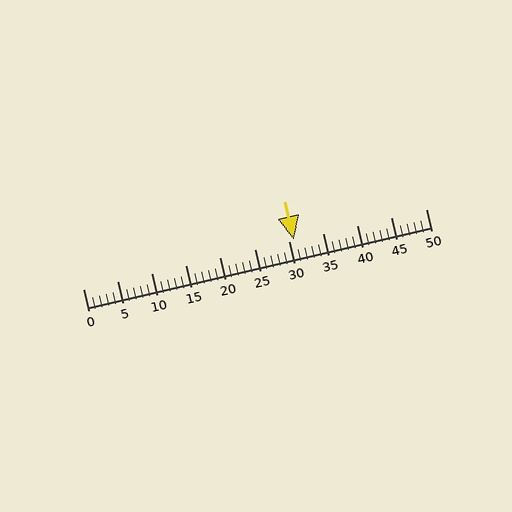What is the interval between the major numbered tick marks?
The major tick marks are spaced 5 units apart.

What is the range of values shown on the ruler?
The ruler shows values from 0 to 50.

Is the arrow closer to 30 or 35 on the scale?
The arrow is closer to 30.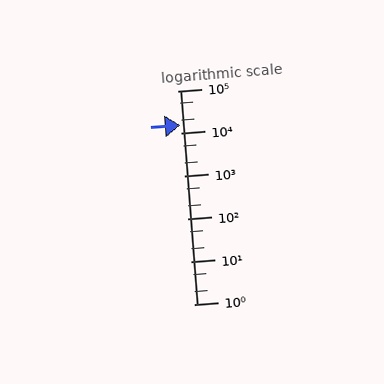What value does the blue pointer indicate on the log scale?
The pointer indicates approximately 16000.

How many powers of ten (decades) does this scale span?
The scale spans 5 decades, from 1 to 100000.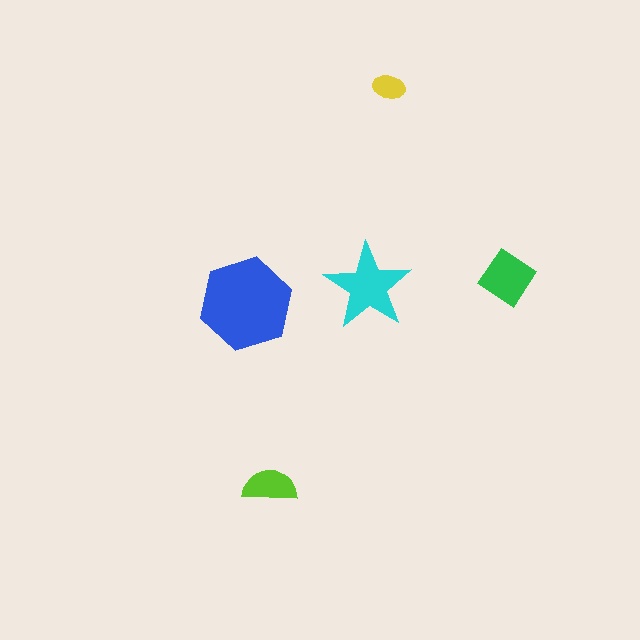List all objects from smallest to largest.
The yellow ellipse, the lime semicircle, the green diamond, the cyan star, the blue hexagon.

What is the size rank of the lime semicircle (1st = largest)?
4th.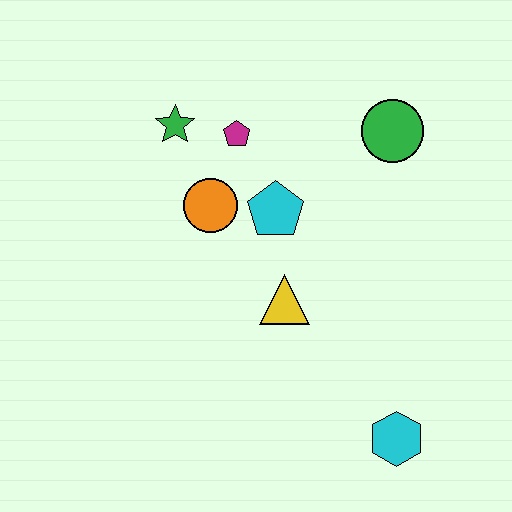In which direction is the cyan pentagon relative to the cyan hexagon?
The cyan pentagon is above the cyan hexagon.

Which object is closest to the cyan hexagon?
The yellow triangle is closest to the cyan hexagon.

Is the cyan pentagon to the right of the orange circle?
Yes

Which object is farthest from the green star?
The cyan hexagon is farthest from the green star.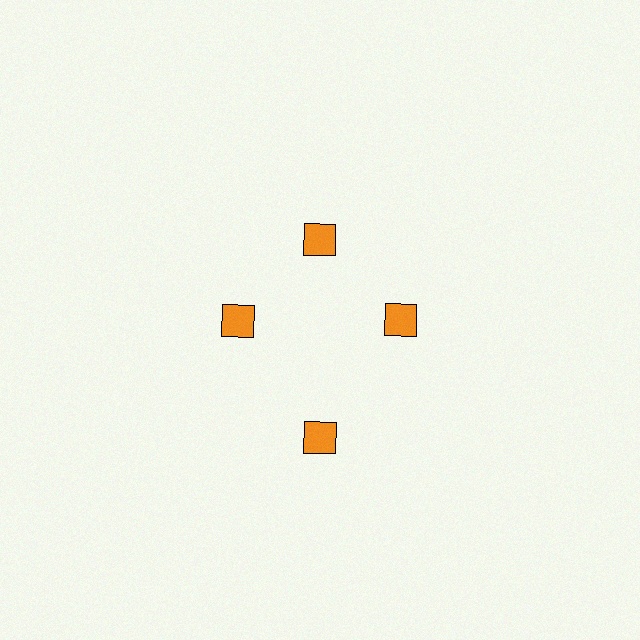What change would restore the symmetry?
The symmetry would be restored by moving it inward, back onto the ring so that all 4 diamonds sit at equal angles and equal distance from the center.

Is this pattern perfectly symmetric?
No. The 4 orange diamonds are arranged in a ring, but one element near the 6 o'clock position is pushed outward from the center, breaking the 4-fold rotational symmetry.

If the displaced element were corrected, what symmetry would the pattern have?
It would have 4-fold rotational symmetry — the pattern would map onto itself every 90 degrees.